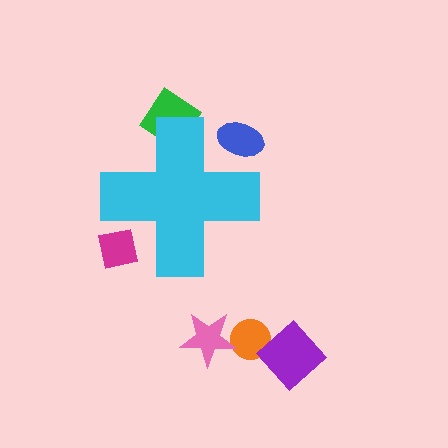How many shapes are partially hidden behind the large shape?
3 shapes are partially hidden.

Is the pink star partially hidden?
No, the pink star is fully visible.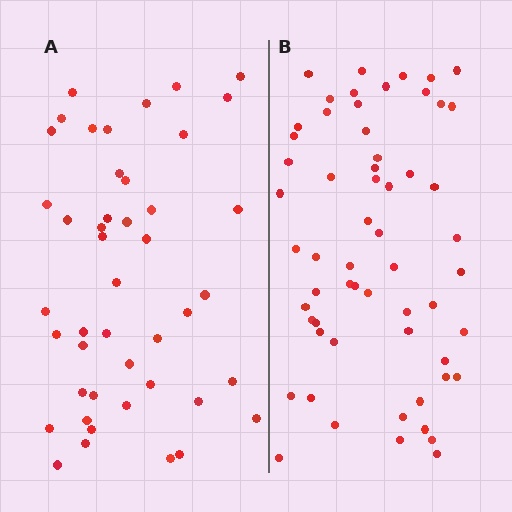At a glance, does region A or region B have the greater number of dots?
Region B (the right region) has more dots.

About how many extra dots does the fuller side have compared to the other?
Region B has approximately 15 more dots than region A.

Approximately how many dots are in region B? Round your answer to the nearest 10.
About 60 dots. (The exact count is 59, which rounds to 60.)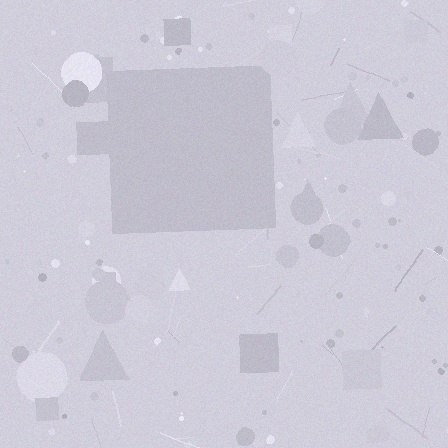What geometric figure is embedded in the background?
A square is embedded in the background.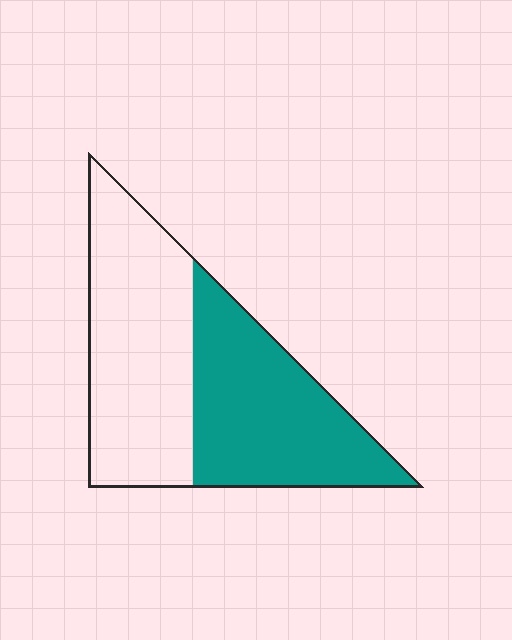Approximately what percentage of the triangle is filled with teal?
Approximately 45%.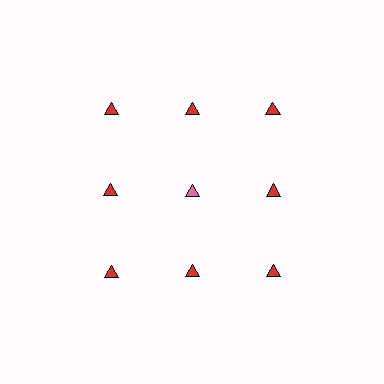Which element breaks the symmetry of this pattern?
The pink triangle in the second row, second from left column breaks the symmetry. All other shapes are red triangles.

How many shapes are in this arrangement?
There are 9 shapes arranged in a grid pattern.